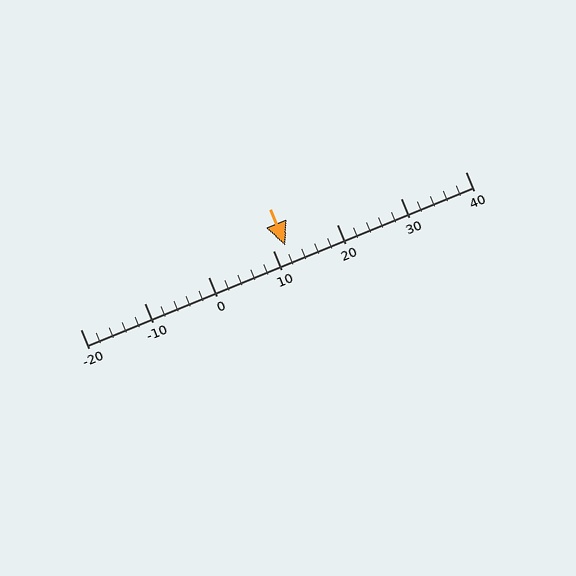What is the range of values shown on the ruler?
The ruler shows values from -20 to 40.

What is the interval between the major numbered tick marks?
The major tick marks are spaced 10 units apart.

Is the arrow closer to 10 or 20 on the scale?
The arrow is closer to 10.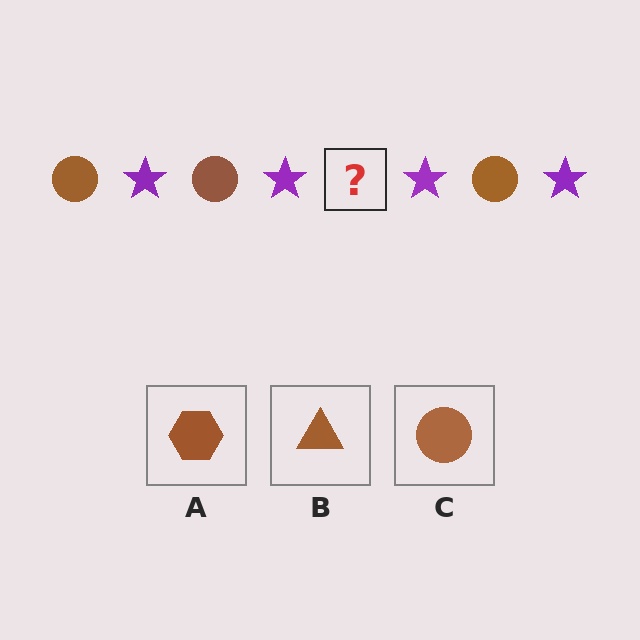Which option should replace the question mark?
Option C.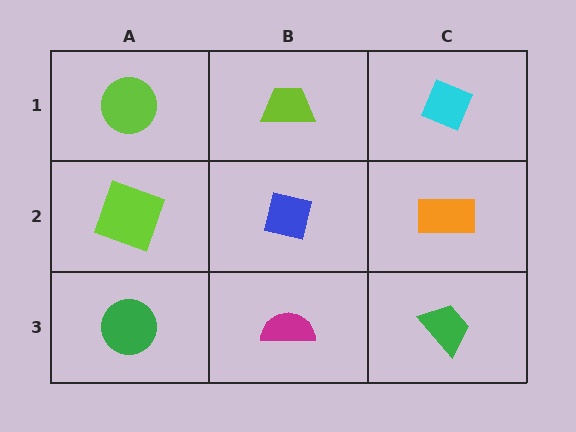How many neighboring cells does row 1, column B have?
3.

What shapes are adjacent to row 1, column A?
A lime square (row 2, column A), a lime trapezoid (row 1, column B).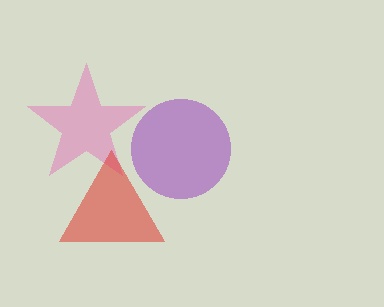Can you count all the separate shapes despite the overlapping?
Yes, there are 3 separate shapes.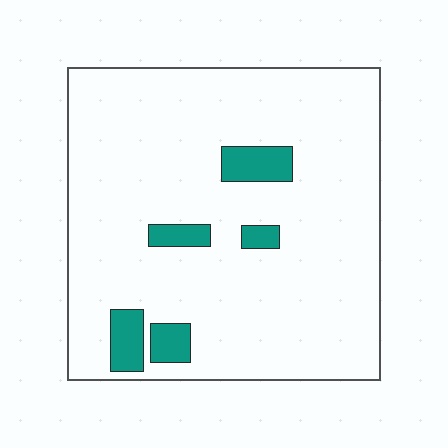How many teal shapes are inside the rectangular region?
5.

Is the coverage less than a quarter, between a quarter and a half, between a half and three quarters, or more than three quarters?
Less than a quarter.